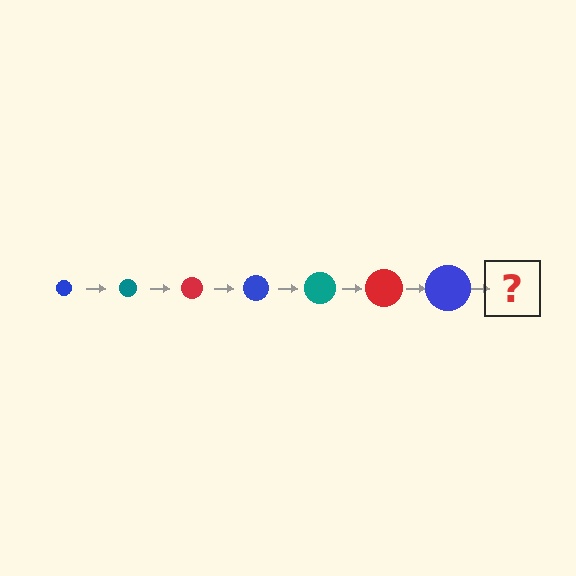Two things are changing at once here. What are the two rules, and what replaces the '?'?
The two rules are that the circle grows larger each step and the color cycles through blue, teal, and red. The '?' should be a teal circle, larger than the previous one.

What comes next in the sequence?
The next element should be a teal circle, larger than the previous one.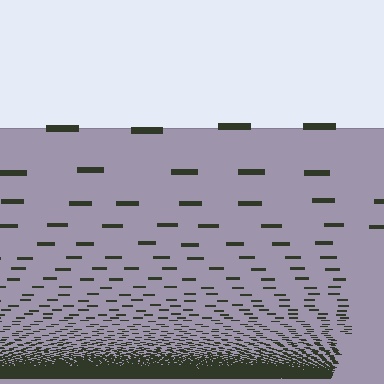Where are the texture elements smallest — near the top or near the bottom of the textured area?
Near the bottom.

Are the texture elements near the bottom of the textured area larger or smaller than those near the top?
Smaller. The gradient is inverted — elements near the bottom are smaller and denser.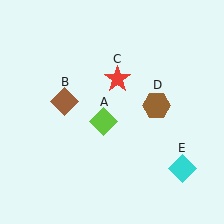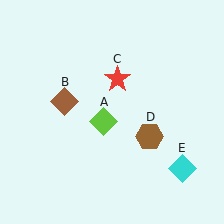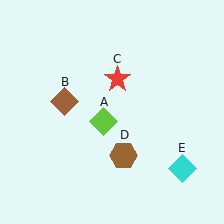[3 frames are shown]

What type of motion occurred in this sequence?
The brown hexagon (object D) rotated clockwise around the center of the scene.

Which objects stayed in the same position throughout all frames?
Lime diamond (object A) and brown diamond (object B) and red star (object C) and cyan diamond (object E) remained stationary.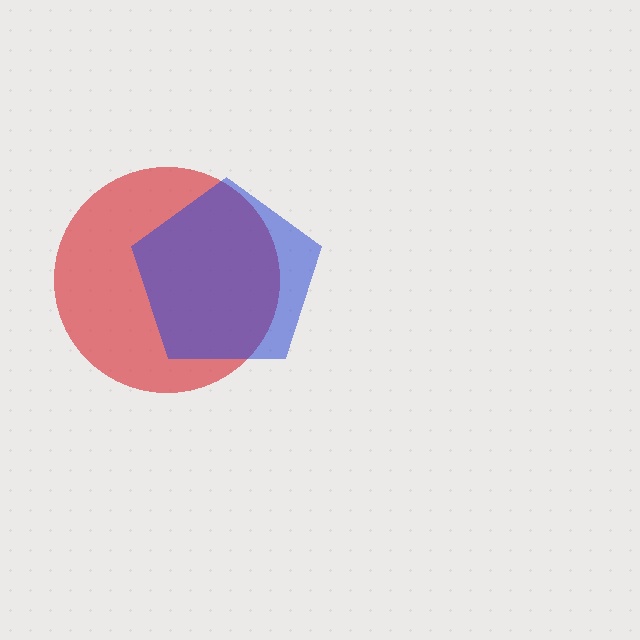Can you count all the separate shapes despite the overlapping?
Yes, there are 2 separate shapes.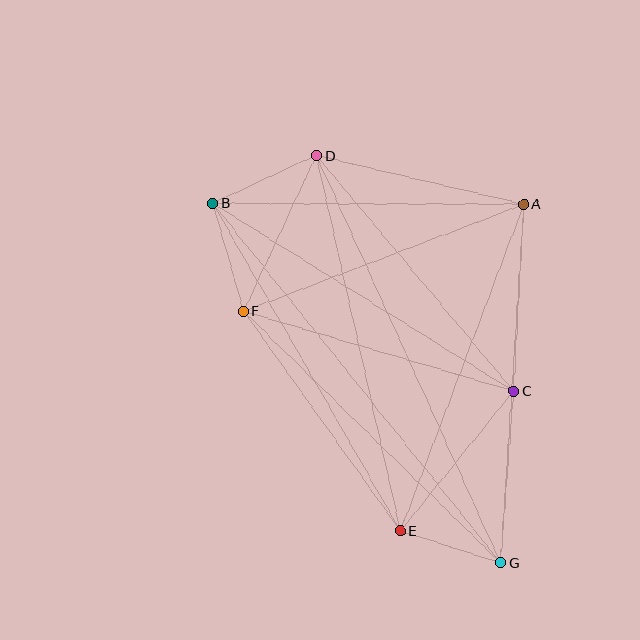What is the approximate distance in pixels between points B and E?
The distance between B and E is approximately 377 pixels.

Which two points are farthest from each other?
Points B and G are farthest from each other.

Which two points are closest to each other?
Points E and G are closest to each other.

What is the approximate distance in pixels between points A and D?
The distance between A and D is approximately 213 pixels.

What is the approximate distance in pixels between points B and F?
The distance between B and F is approximately 112 pixels.